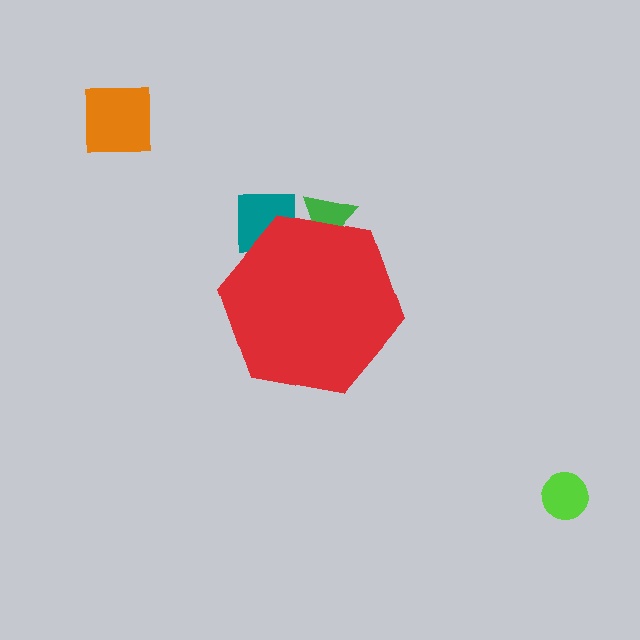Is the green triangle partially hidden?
Yes, the green triangle is partially hidden behind the red hexagon.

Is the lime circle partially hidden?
No, the lime circle is fully visible.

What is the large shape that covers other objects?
A red hexagon.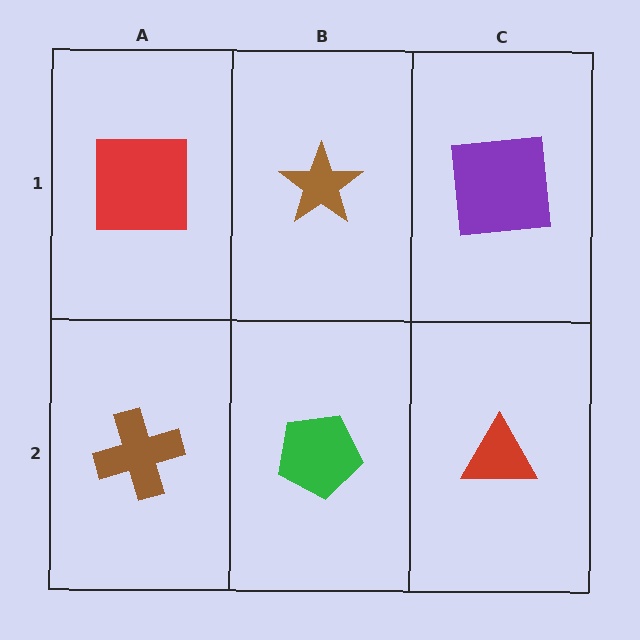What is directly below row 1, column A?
A brown cross.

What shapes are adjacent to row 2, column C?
A purple square (row 1, column C), a green pentagon (row 2, column B).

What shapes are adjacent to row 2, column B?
A brown star (row 1, column B), a brown cross (row 2, column A), a red triangle (row 2, column C).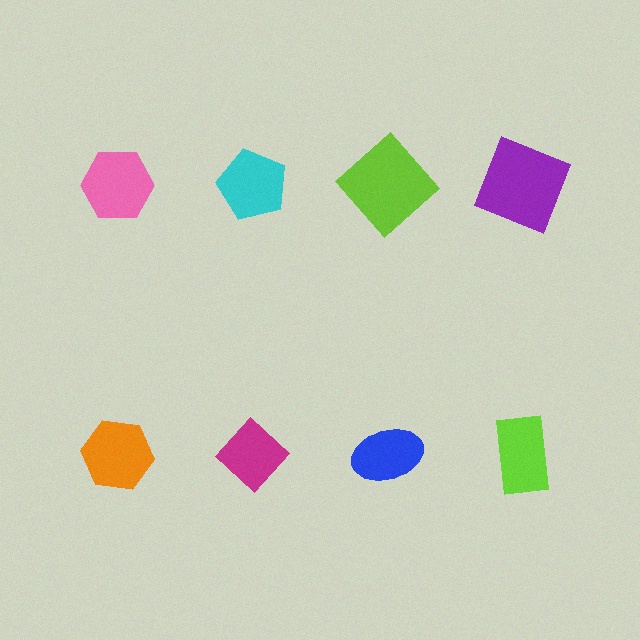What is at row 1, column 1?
A pink hexagon.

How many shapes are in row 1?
4 shapes.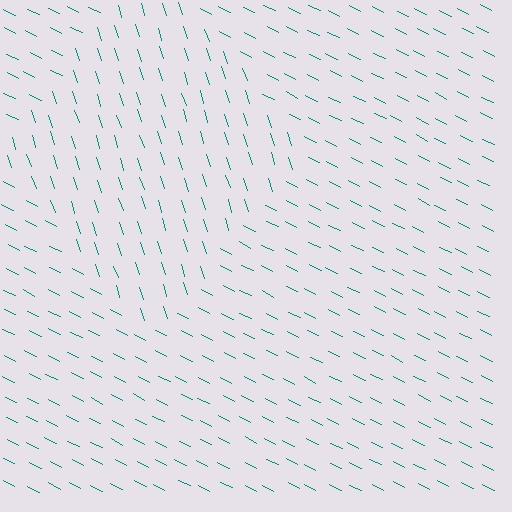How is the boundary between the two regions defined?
The boundary is defined purely by a change in line orientation (approximately 45 degrees difference). All lines are the same color and thickness.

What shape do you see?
I see a diamond.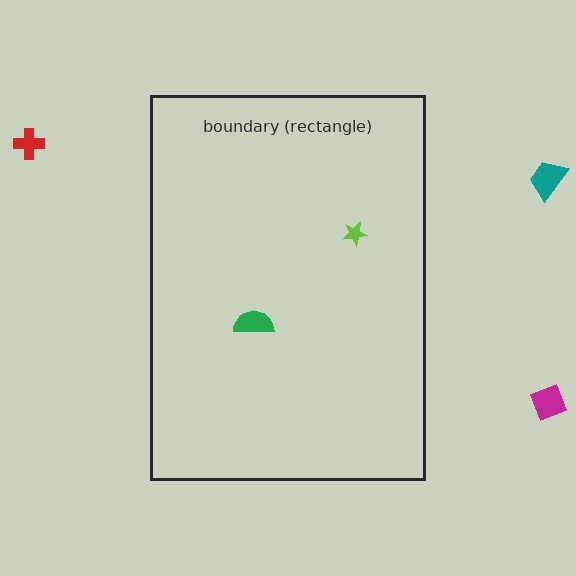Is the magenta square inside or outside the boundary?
Outside.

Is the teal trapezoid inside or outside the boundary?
Outside.